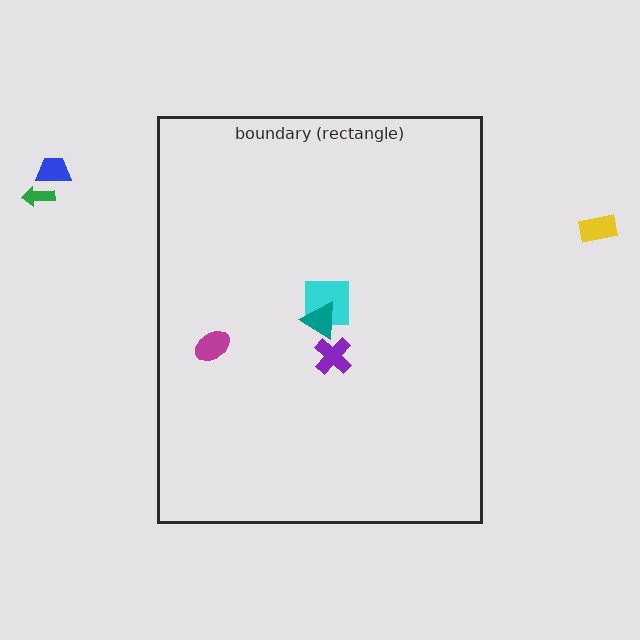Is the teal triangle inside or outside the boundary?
Inside.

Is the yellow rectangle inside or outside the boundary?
Outside.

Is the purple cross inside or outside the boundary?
Inside.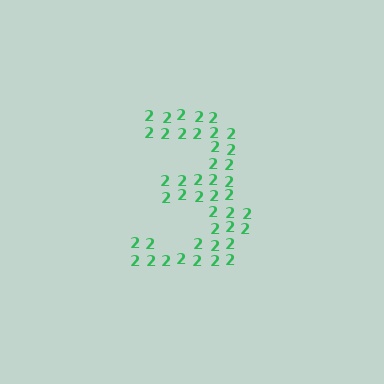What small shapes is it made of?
It is made of small digit 2's.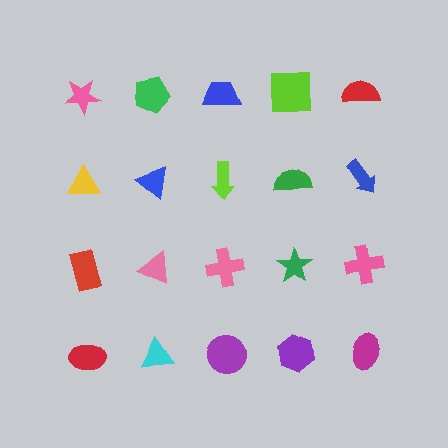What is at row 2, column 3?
A lime arrow.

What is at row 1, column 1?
A pink star.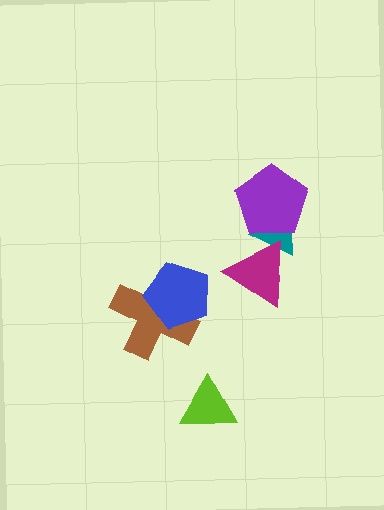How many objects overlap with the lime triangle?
0 objects overlap with the lime triangle.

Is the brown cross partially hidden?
Yes, it is partially covered by another shape.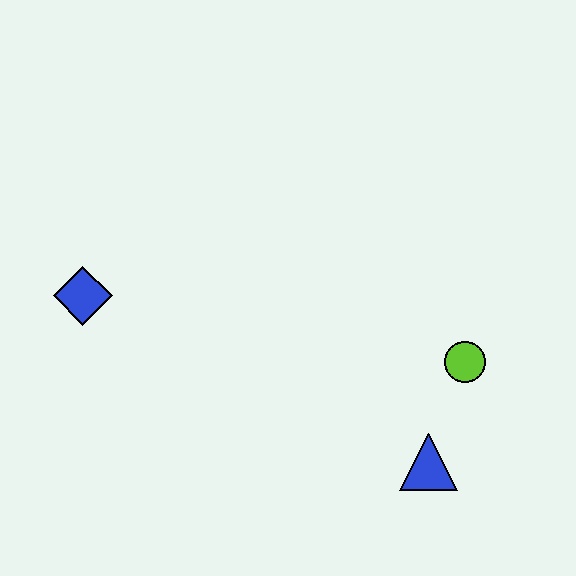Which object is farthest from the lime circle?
The blue diamond is farthest from the lime circle.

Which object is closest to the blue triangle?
The lime circle is closest to the blue triangle.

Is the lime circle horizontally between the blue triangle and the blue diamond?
No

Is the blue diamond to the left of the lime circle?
Yes